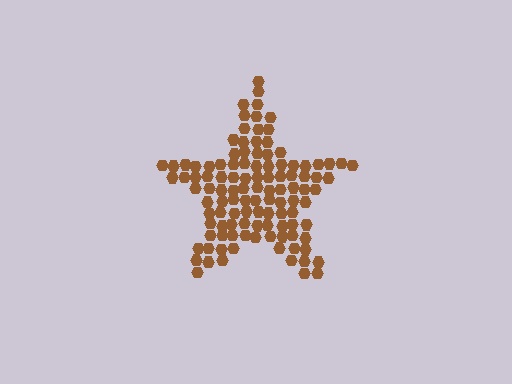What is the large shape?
The large shape is a star.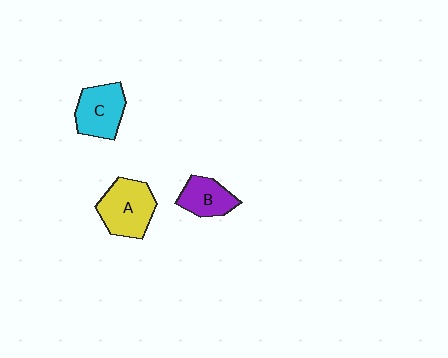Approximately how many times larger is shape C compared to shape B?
Approximately 1.3 times.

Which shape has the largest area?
Shape A (yellow).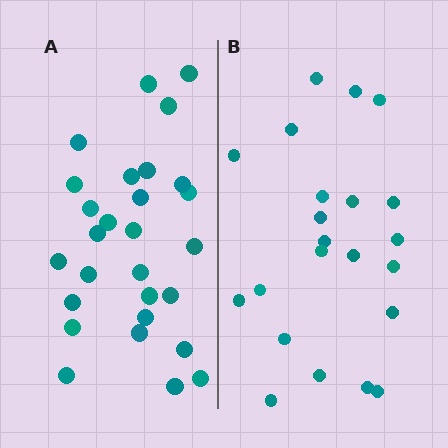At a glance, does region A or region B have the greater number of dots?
Region A (the left region) has more dots.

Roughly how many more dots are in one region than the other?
Region A has about 6 more dots than region B.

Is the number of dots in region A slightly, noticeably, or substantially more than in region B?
Region A has noticeably more, but not dramatically so. The ratio is roughly 1.3 to 1.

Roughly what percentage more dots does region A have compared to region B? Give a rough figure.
About 25% more.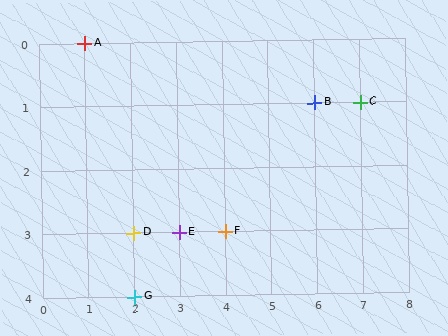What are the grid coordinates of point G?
Point G is at grid coordinates (2, 4).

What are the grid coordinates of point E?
Point E is at grid coordinates (3, 3).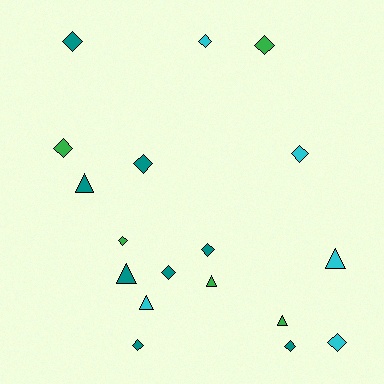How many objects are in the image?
There are 18 objects.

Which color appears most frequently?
Teal, with 8 objects.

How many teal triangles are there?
There are 2 teal triangles.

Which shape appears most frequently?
Diamond, with 12 objects.